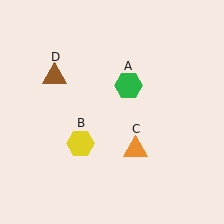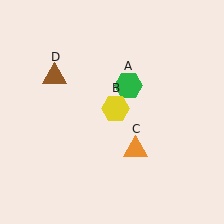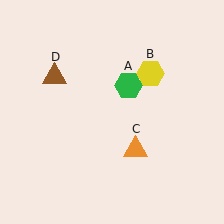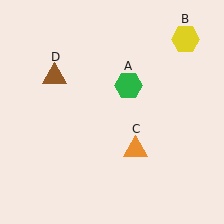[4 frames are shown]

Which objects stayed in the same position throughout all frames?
Green hexagon (object A) and orange triangle (object C) and brown triangle (object D) remained stationary.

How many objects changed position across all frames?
1 object changed position: yellow hexagon (object B).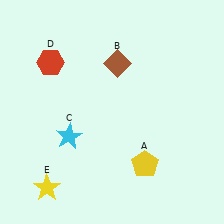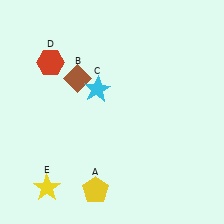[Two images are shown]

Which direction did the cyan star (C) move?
The cyan star (C) moved up.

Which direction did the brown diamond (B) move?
The brown diamond (B) moved left.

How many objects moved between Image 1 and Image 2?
3 objects moved between the two images.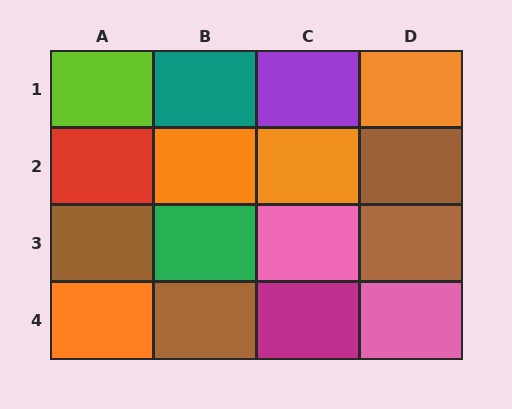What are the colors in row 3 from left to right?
Brown, green, pink, brown.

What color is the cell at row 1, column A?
Lime.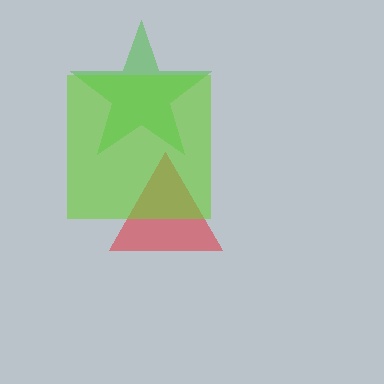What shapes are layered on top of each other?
The layered shapes are: a red triangle, a green star, a lime square.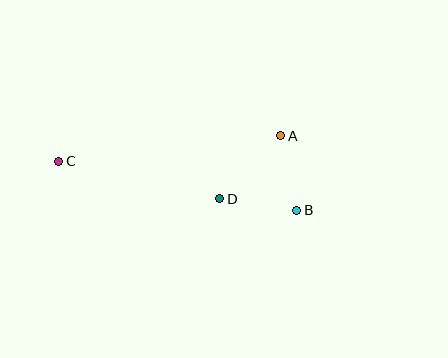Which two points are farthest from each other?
Points B and C are farthest from each other.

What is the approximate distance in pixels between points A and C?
The distance between A and C is approximately 223 pixels.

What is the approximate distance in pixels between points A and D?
The distance between A and D is approximately 88 pixels.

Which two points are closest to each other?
Points A and B are closest to each other.